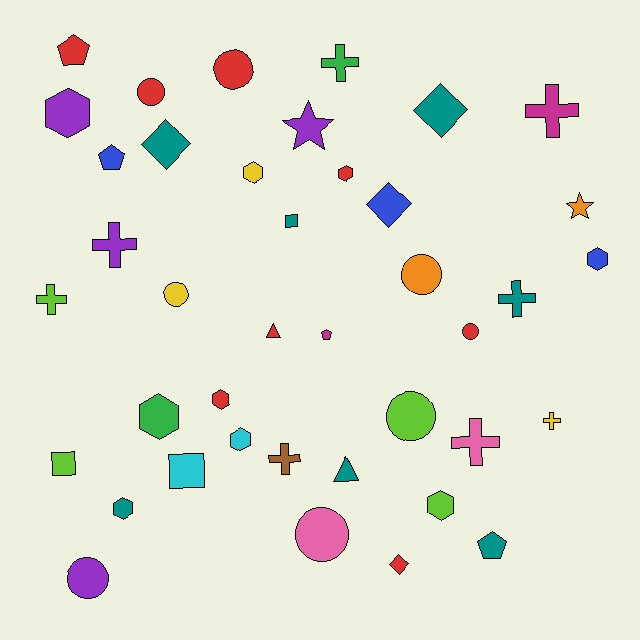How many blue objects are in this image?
There are 3 blue objects.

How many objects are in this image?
There are 40 objects.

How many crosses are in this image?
There are 8 crosses.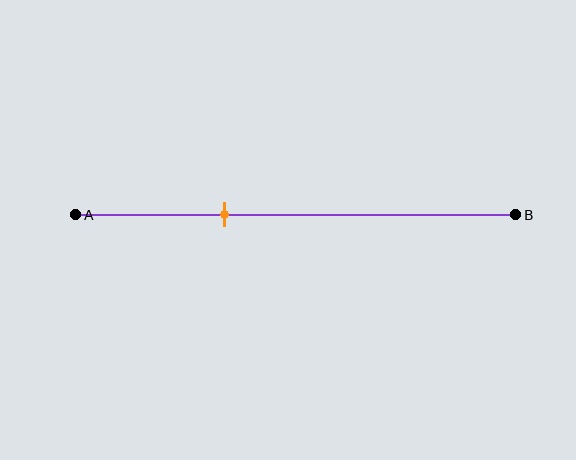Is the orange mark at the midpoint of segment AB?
No, the mark is at about 35% from A, not at the 50% midpoint.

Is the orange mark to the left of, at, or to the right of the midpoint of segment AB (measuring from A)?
The orange mark is to the left of the midpoint of segment AB.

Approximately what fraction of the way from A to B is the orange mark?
The orange mark is approximately 35% of the way from A to B.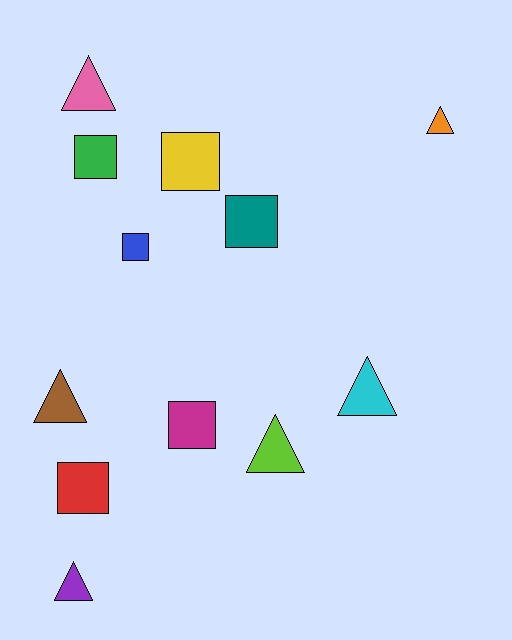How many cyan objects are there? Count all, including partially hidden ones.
There is 1 cyan object.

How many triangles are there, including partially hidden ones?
There are 6 triangles.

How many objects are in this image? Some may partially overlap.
There are 12 objects.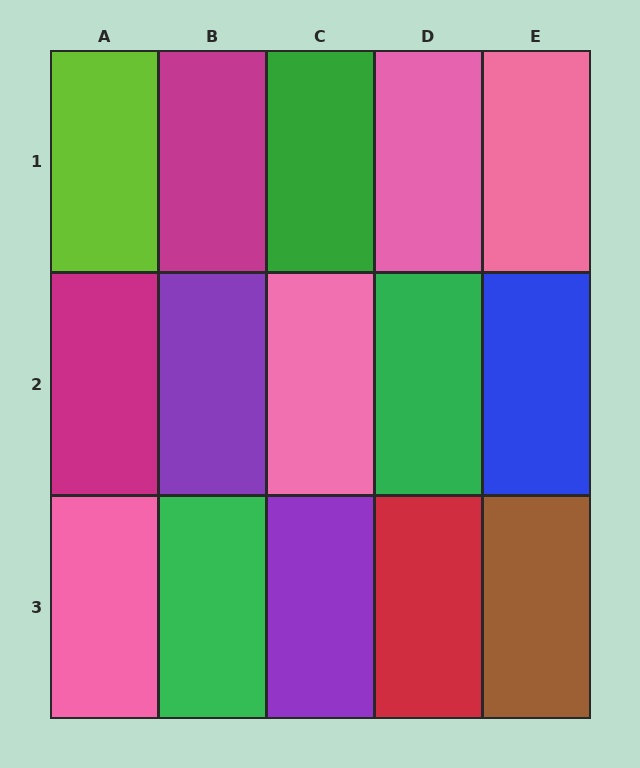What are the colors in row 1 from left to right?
Lime, magenta, green, pink, pink.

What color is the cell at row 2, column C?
Pink.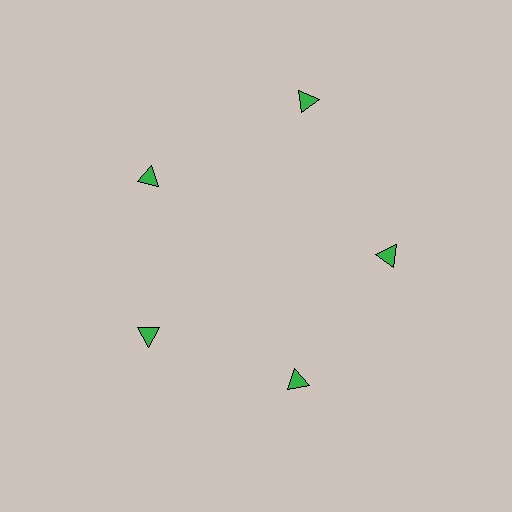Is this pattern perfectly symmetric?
No. The 5 green triangles are arranged in a ring, but one element near the 1 o'clock position is pushed outward from the center, breaking the 5-fold rotational symmetry.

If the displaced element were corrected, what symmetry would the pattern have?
It would have 5-fold rotational symmetry — the pattern would map onto itself every 72 degrees.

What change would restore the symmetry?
The symmetry would be restored by moving it inward, back onto the ring so that all 5 triangles sit at equal angles and equal distance from the center.